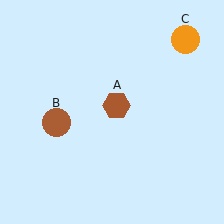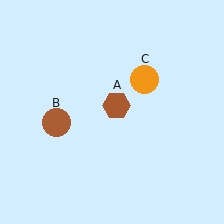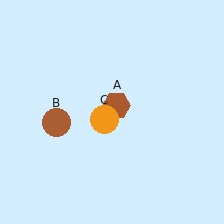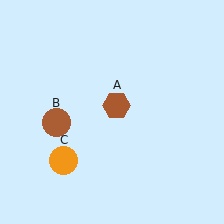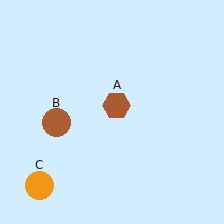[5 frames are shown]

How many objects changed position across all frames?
1 object changed position: orange circle (object C).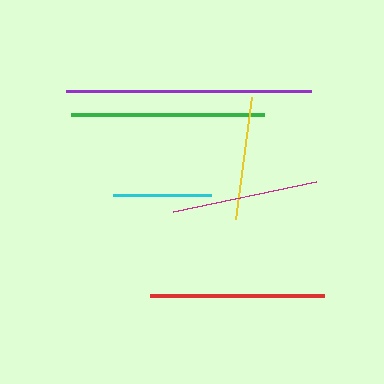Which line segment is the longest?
The purple line is the longest at approximately 245 pixels.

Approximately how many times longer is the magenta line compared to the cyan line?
The magenta line is approximately 1.5 times the length of the cyan line.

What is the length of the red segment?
The red segment is approximately 174 pixels long.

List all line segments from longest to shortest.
From longest to shortest: purple, green, red, magenta, yellow, cyan.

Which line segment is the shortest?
The cyan line is the shortest at approximately 99 pixels.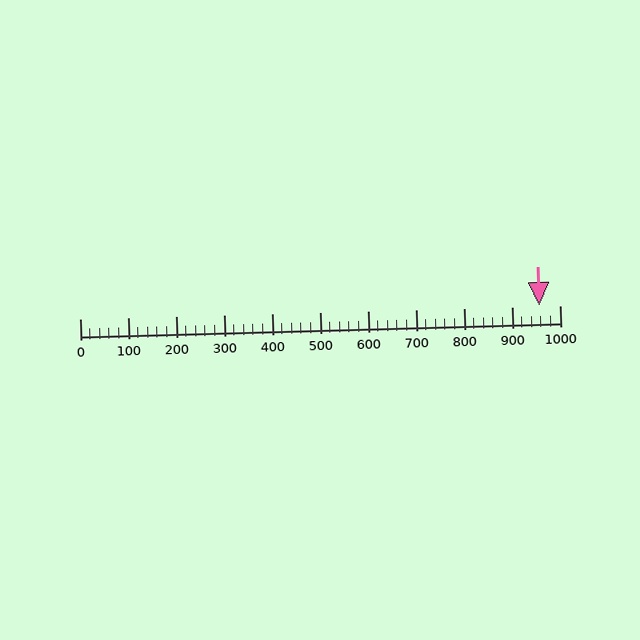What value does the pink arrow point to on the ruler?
The pink arrow points to approximately 958.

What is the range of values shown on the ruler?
The ruler shows values from 0 to 1000.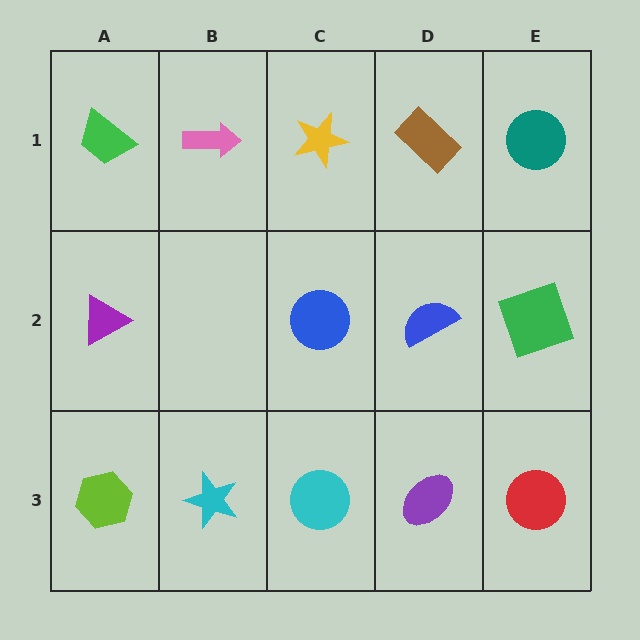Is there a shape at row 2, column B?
No, that cell is empty.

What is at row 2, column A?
A purple triangle.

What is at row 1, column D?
A brown rectangle.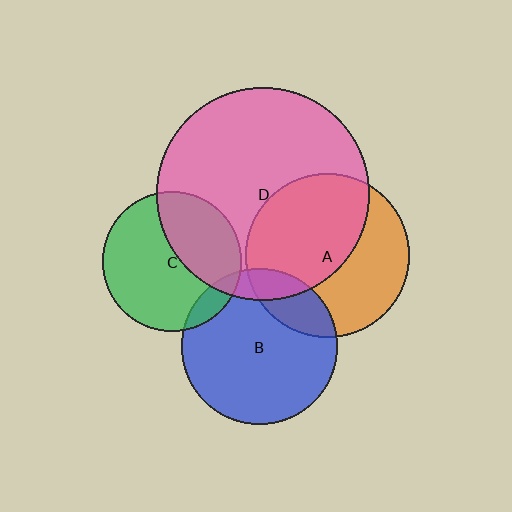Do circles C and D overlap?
Yes.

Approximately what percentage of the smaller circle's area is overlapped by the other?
Approximately 35%.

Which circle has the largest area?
Circle D (pink).